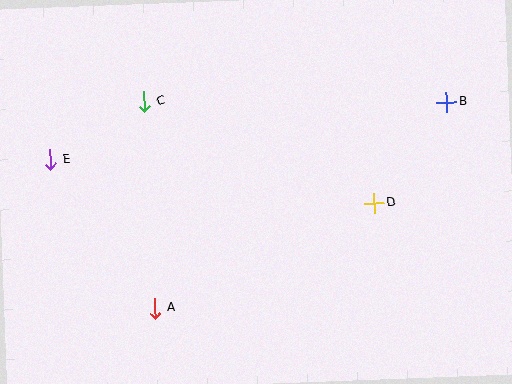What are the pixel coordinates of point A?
Point A is at (155, 308).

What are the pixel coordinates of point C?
Point C is at (144, 102).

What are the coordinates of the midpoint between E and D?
The midpoint between E and D is at (212, 181).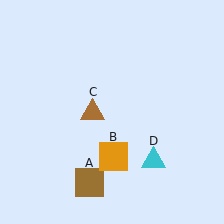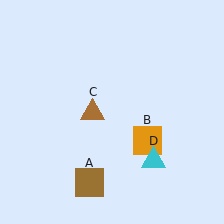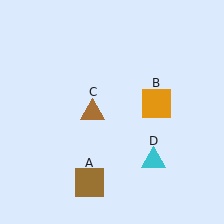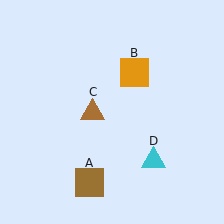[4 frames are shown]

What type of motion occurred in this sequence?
The orange square (object B) rotated counterclockwise around the center of the scene.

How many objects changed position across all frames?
1 object changed position: orange square (object B).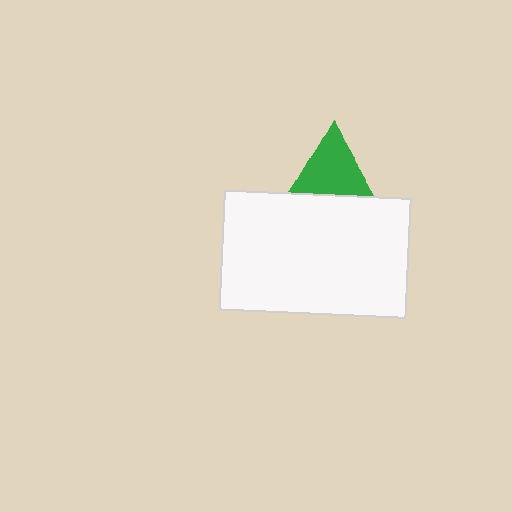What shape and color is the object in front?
The object in front is a white rectangle.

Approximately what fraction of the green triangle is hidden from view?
Roughly 32% of the green triangle is hidden behind the white rectangle.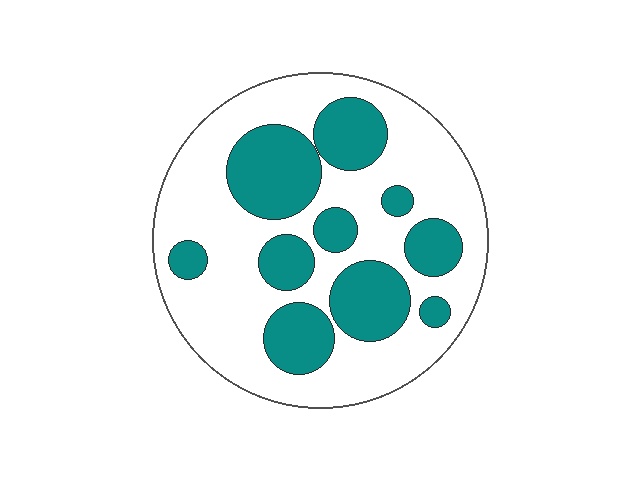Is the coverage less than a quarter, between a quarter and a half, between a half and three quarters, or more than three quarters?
Between a quarter and a half.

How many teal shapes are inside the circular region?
10.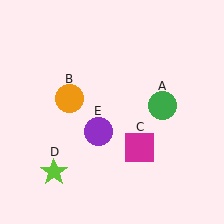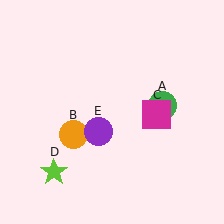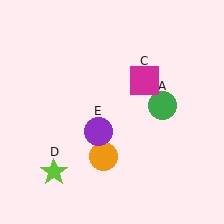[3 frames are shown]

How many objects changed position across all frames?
2 objects changed position: orange circle (object B), magenta square (object C).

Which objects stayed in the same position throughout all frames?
Green circle (object A) and lime star (object D) and purple circle (object E) remained stationary.